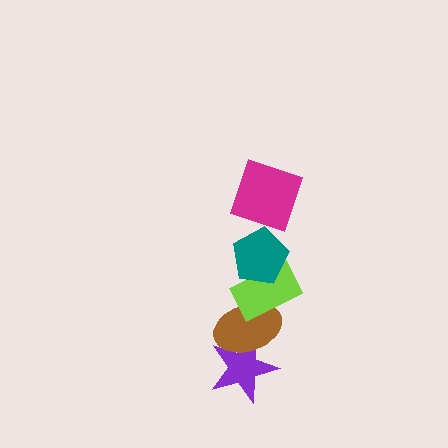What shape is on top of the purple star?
The brown ellipse is on top of the purple star.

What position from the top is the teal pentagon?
The teal pentagon is 2nd from the top.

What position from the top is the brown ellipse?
The brown ellipse is 4th from the top.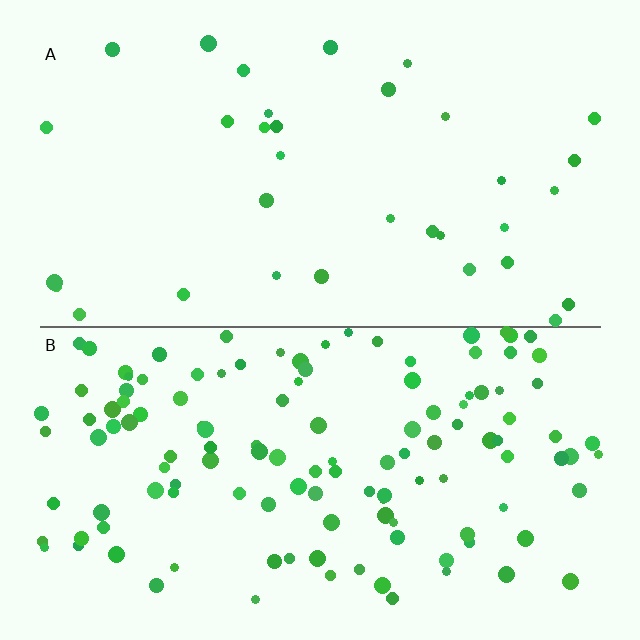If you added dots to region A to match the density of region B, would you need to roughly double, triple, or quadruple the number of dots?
Approximately quadruple.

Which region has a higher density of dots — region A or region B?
B (the bottom).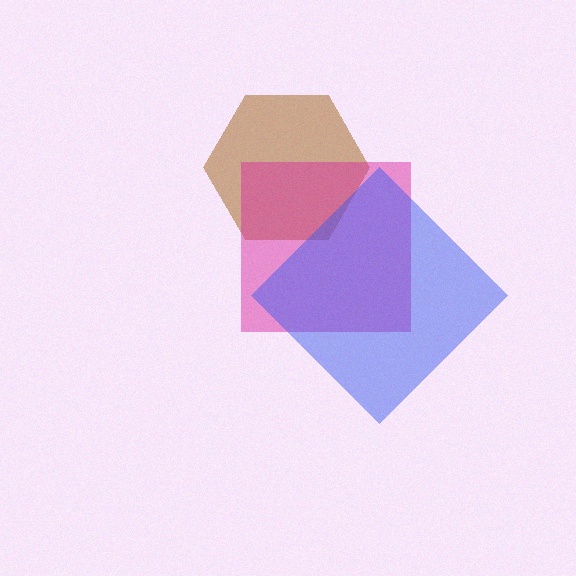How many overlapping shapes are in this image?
There are 3 overlapping shapes in the image.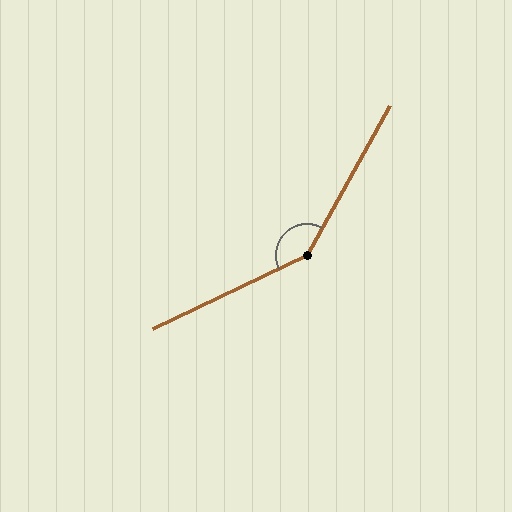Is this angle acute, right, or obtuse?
It is obtuse.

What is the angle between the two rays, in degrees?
Approximately 144 degrees.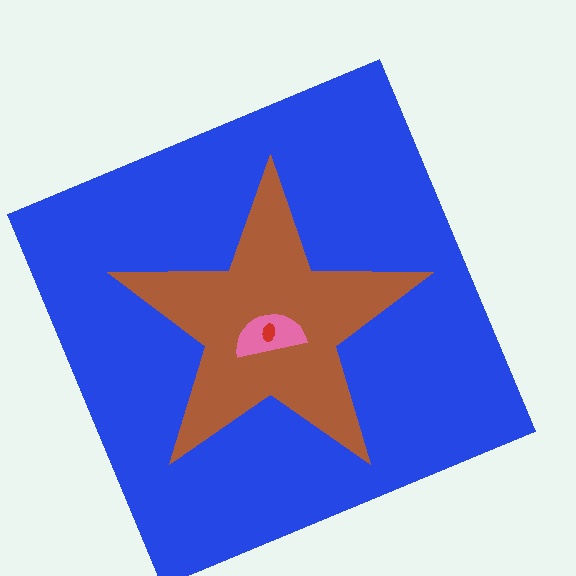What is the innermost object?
The red ellipse.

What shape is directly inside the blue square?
The brown star.